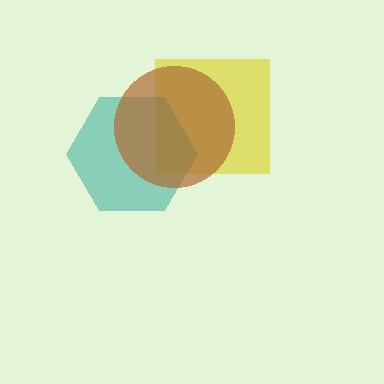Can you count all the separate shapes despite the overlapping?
Yes, there are 3 separate shapes.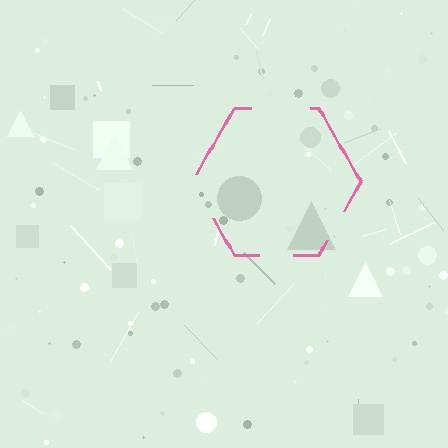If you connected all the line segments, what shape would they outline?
They would outline a hexagon.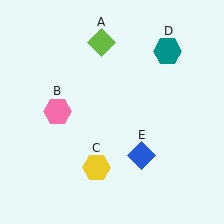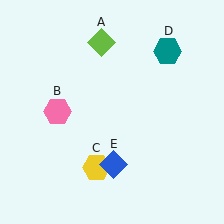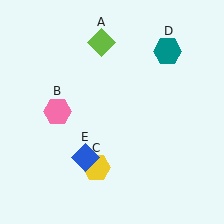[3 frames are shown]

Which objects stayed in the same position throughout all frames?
Lime diamond (object A) and pink hexagon (object B) and yellow hexagon (object C) and teal hexagon (object D) remained stationary.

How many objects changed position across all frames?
1 object changed position: blue diamond (object E).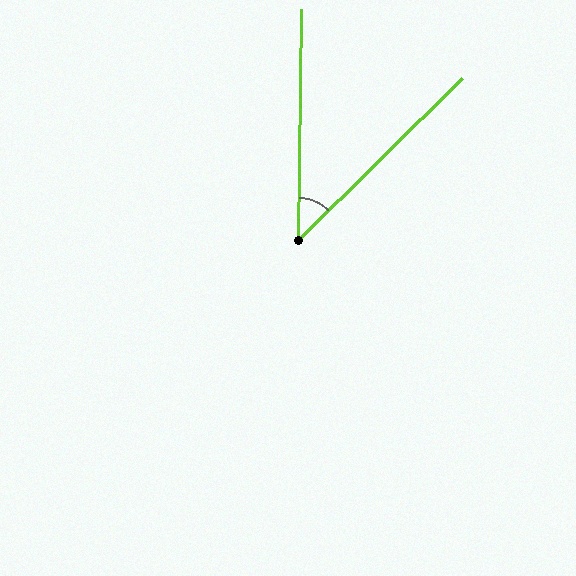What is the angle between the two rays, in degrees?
Approximately 45 degrees.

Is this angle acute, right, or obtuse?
It is acute.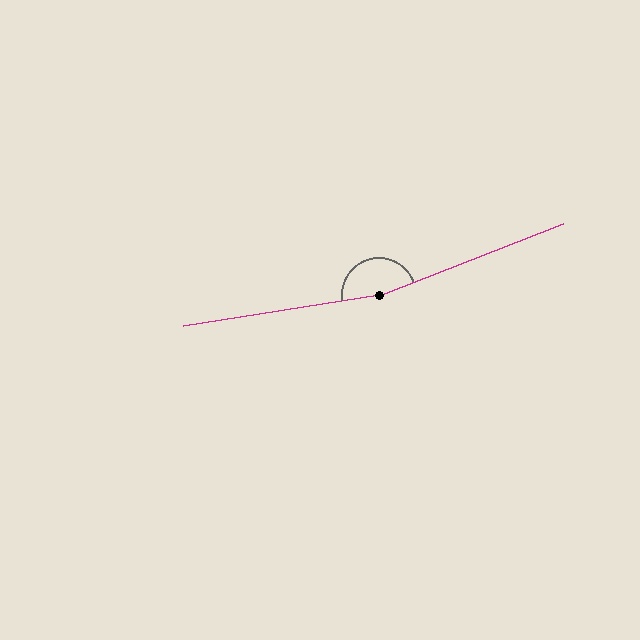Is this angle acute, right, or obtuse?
It is obtuse.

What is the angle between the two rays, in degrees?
Approximately 168 degrees.